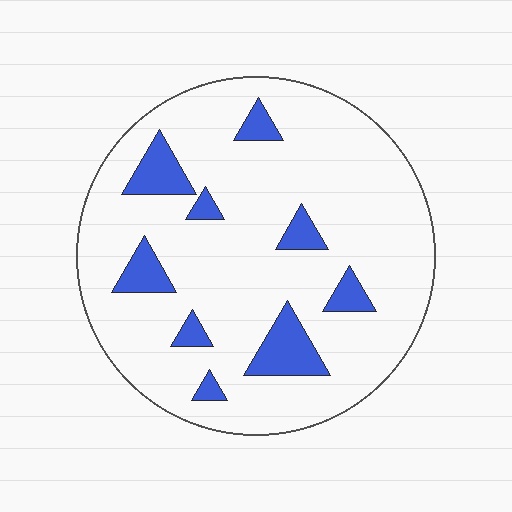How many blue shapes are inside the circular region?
9.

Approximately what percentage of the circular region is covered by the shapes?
Approximately 15%.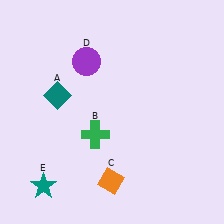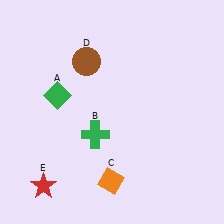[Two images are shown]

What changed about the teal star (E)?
In Image 1, E is teal. In Image 2, it changed to red.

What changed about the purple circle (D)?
In Image 1, D is purple. In Image 2, it changed to brown.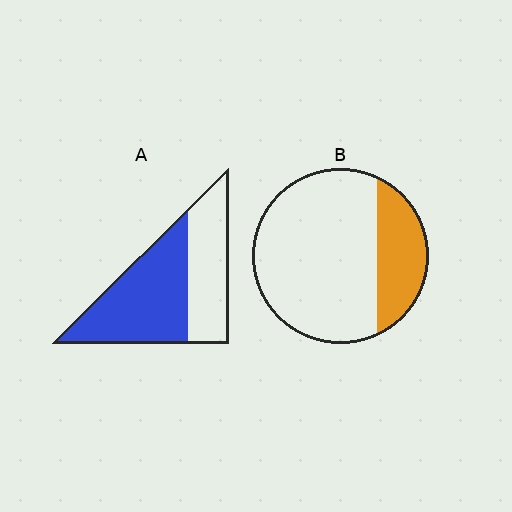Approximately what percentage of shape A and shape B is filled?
A is approximately 60% and B is approximately 25%.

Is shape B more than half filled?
No.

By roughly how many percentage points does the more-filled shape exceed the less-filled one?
By roughly 35 percentage points (A over B).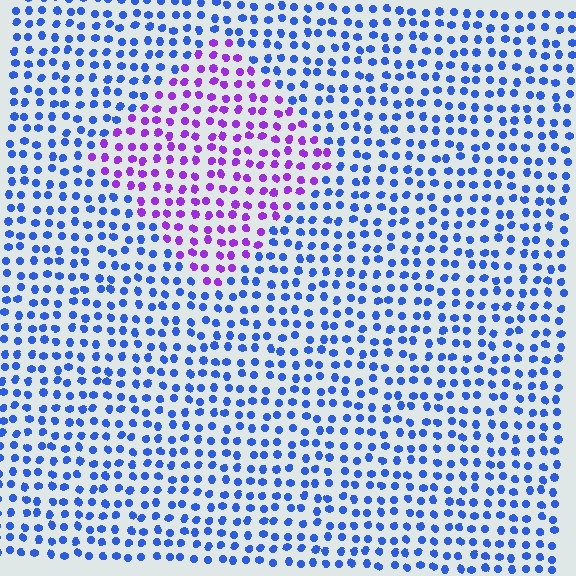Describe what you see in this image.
The image is filled with small blue elements in a uniform arrangement. A diamond-shaped region is visible where the elements are tinted to a slightly different hue, forming a subtle color boundary.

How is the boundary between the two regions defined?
The boundary is defined purely by a slight shift in hue (about 56 degrees). Spacing, size, and orientation are identical on both sides.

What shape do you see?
I see a diamond.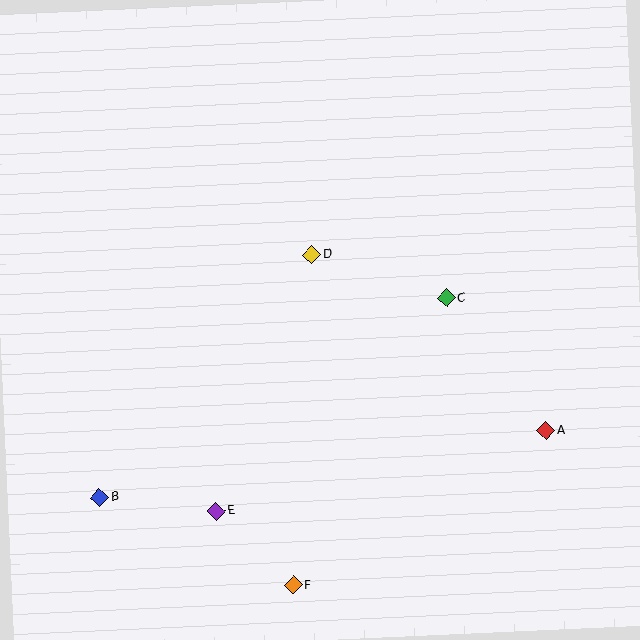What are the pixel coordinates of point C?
Point C is at (446, 298).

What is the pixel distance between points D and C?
The distance between D and C is 141 pixels.